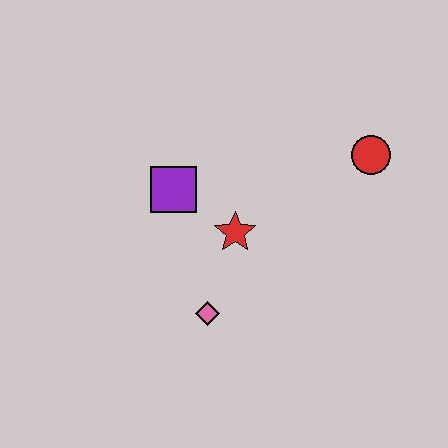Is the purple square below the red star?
No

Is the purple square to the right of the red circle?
No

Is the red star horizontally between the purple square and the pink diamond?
No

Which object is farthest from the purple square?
The red circle is farthest from the purple square.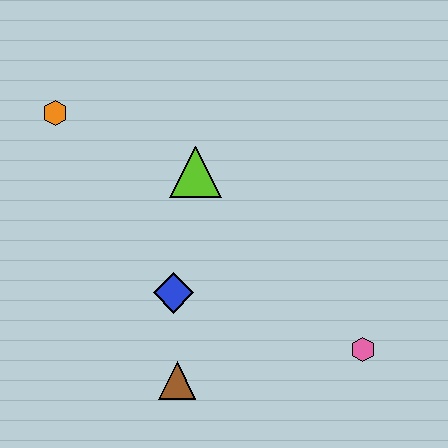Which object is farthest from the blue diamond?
The orange hexagon is farthest from the blue diamond.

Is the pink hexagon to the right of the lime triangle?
Yes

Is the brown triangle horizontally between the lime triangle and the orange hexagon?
Yes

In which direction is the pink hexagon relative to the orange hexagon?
The pink hexagon is to the right of the orange hexagon.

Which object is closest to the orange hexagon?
The lime triangle is closest to the orange hexagon.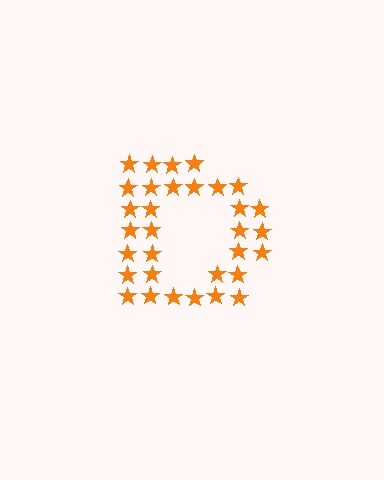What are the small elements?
The small elements are stars.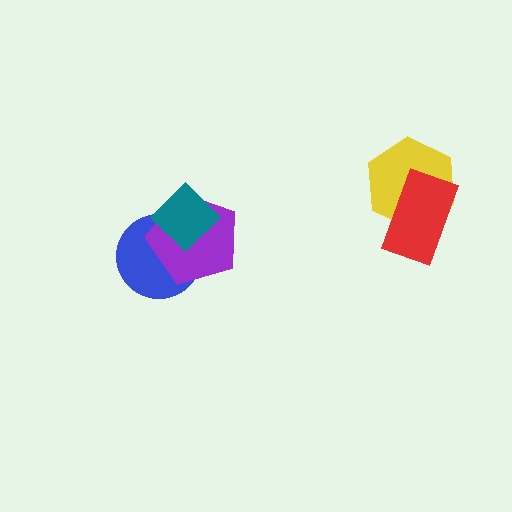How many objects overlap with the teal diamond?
2 objects overlap with the teal diamond.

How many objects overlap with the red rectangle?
1 object overlaps with the red rectangle.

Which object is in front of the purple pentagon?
The teal diamond is in front of the purple pentagon.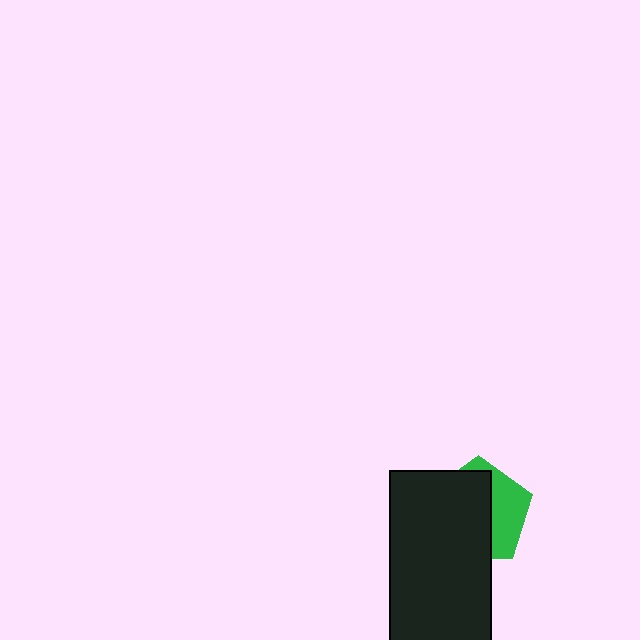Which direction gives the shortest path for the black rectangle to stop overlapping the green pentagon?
Moving left gives the shortest separation.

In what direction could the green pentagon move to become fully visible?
The green pentagon could move right. That would shift it out from behind the black rectangle entirely.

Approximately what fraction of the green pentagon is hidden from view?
Roughly 63% of the green pentagon is hidden behind the black rectangle.